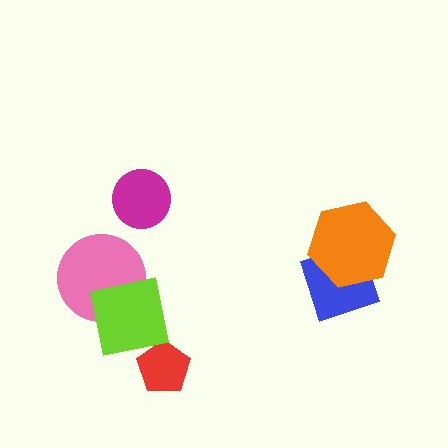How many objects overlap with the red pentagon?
0 objects overlap with the red pentagon.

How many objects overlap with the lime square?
1 object overlaps with the lime square.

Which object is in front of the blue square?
The orange hexagon is in front of the blue square.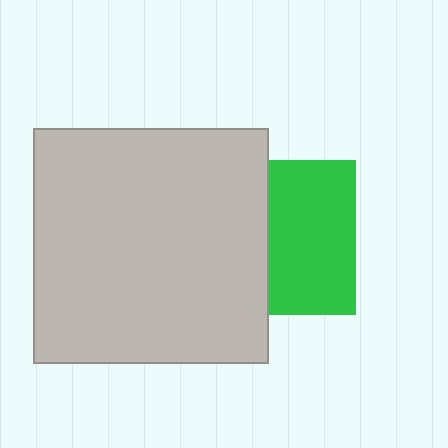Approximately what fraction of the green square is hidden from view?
Roughly 44% of the green square is hidden behind the light gray square.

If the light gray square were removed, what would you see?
You would see the complete green square.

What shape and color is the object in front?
The object in front is a light gray square.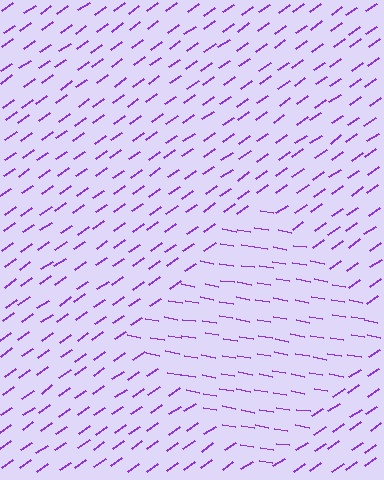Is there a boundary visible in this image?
Yes, there is a texture boundary formed by a change in line orientation.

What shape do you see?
I see a diamond.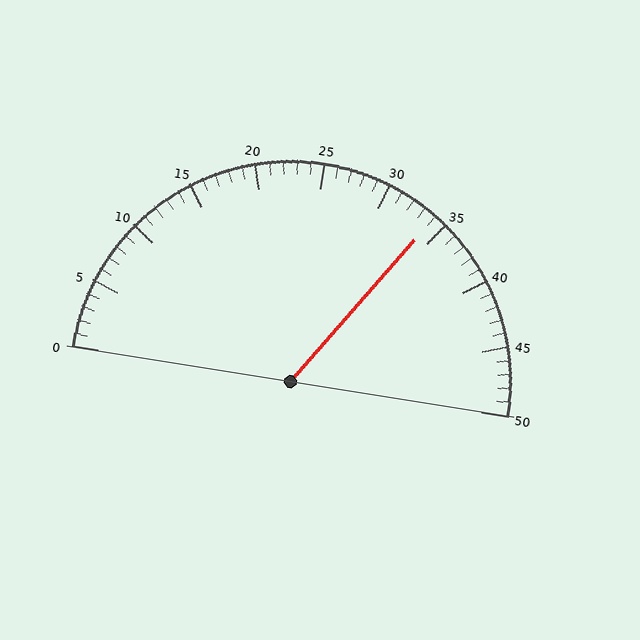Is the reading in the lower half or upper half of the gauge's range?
The reading is in the upper half of the range (0 to 50).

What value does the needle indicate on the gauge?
The needle indicates approximately 34.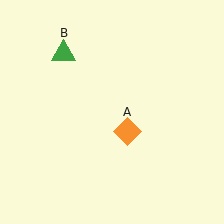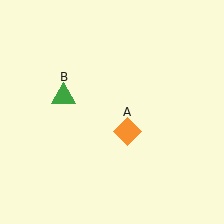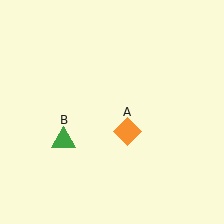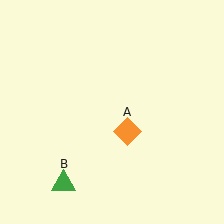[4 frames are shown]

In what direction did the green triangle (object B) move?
The green triangle (object B) moved down.